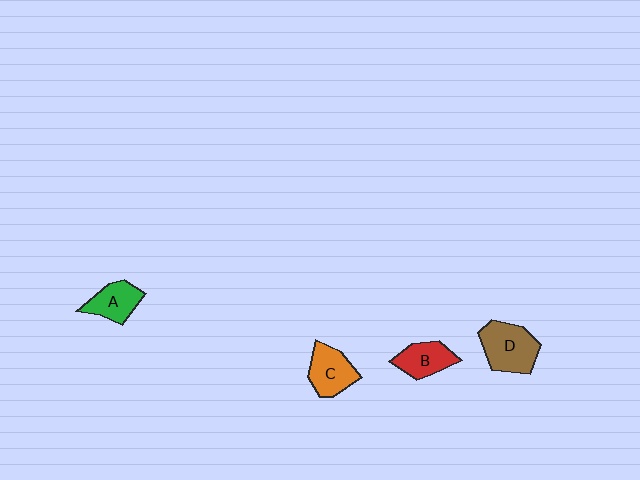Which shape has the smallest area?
Shape B (red).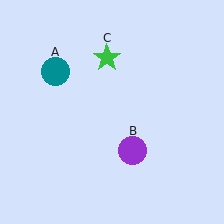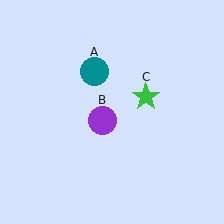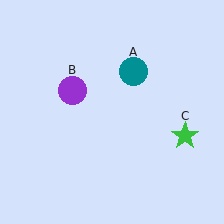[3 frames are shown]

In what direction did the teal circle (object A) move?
The teal circle (object A) moved right.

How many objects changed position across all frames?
3 objects changed position: teal circle (object A), purple circle (object B), green star (object C).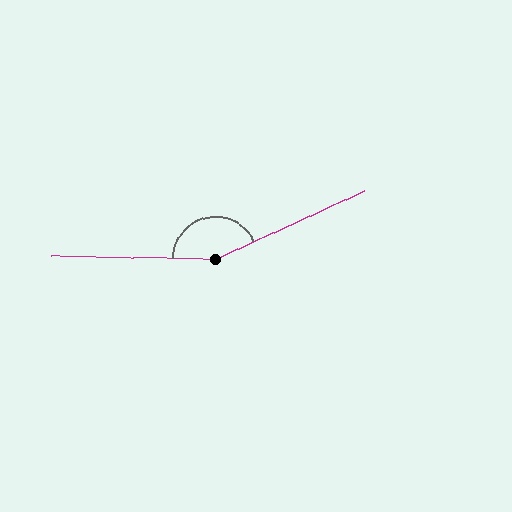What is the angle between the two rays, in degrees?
Approximately 154 degrees.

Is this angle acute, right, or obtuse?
It is obtuse.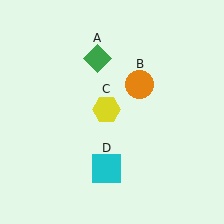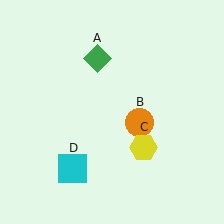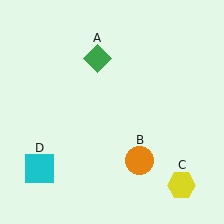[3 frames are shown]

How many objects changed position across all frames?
3 objects changed position: orange circle (object B), yellow hexagon (object C), cyan square (object D).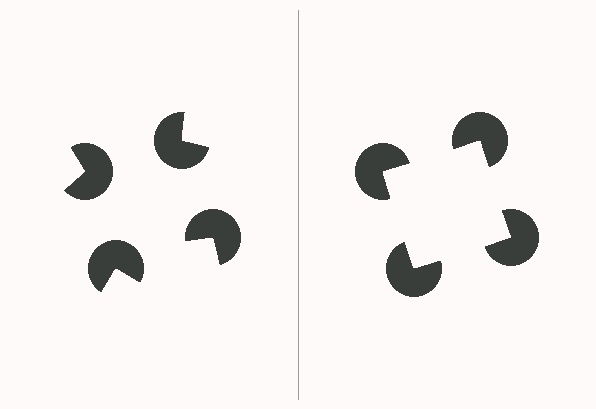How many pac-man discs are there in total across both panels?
8 — 4 on each side.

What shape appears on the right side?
An illusory square.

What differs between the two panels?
The pac-man discs are positioned identically on both sides; only the wedge orientations differ. On the right they align to a square; on the left they are misaligned.